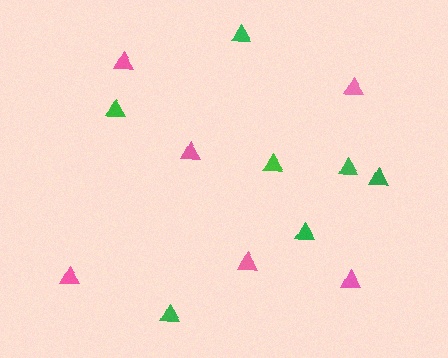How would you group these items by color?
There are 2 groups: one group of green triangles (7) and one group of pink triangles (6).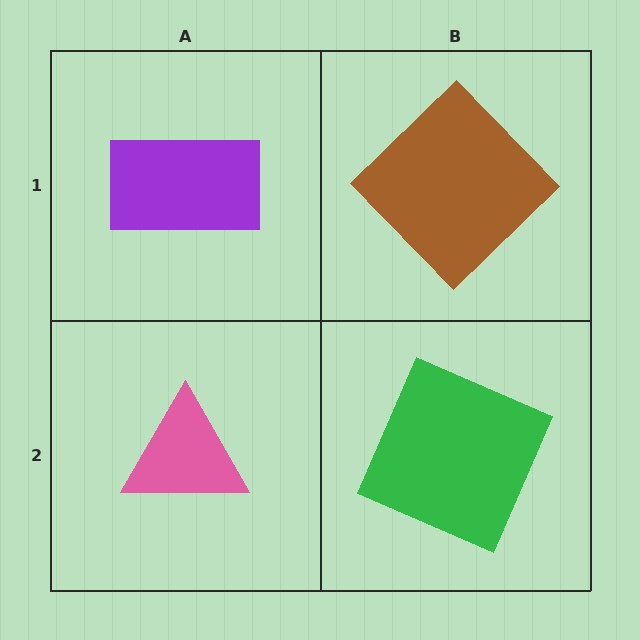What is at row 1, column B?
A brown diamond.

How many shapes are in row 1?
2 shapes.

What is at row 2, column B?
A green square.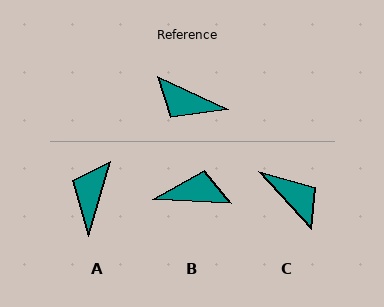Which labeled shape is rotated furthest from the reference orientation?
B, about 158 degrees away.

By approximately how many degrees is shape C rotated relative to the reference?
Approximately 157 degrees counter-clockwise.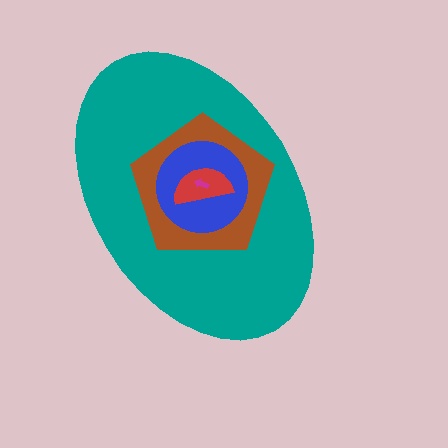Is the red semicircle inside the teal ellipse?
Yes.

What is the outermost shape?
The teal ellipse.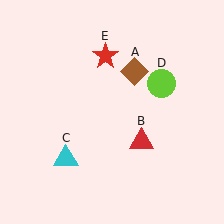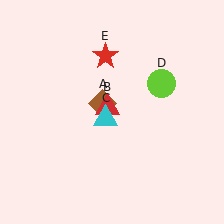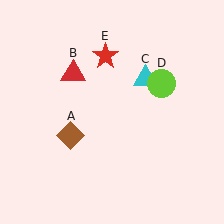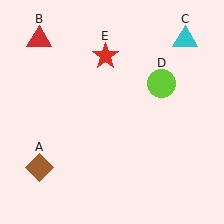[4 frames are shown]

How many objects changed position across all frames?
3 objects changed position: brown diamond (object A), red triangle (object B), cyan triangle (object C).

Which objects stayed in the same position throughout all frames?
Lime circle (object D) and red star (object E) remained stationary.